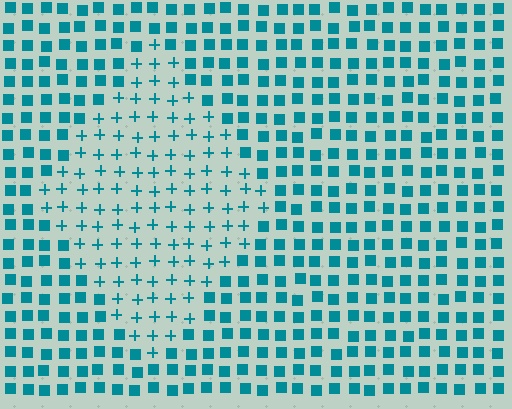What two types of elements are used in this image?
The image uses plus signs inside the diamond region and squares outside it.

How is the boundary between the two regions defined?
The boundary is defined by a change in element shape: plus signs inside vs. squares outside. All elements share the same color and spacing.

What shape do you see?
I see a diamond.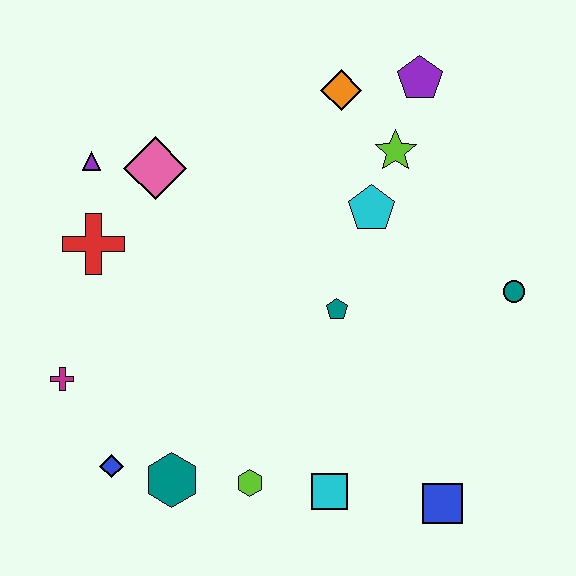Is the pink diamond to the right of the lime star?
No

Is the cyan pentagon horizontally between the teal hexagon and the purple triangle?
No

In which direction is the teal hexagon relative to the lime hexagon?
The teal hexagon is to the left of the lime hexagon.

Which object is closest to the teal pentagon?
The cyan pentagon is closest to the teal pentagon.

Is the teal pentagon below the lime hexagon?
No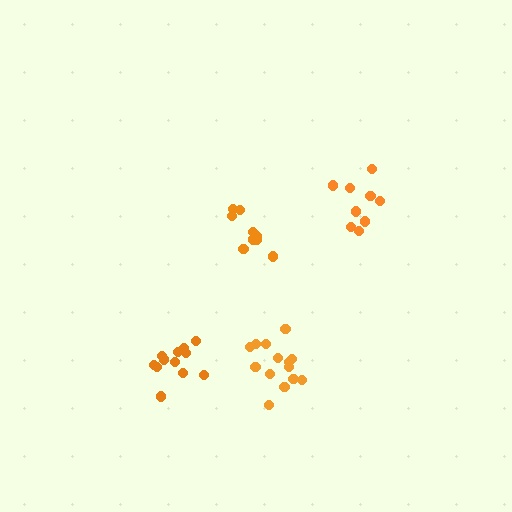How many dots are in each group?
Group 1: 12 dots, Group 2: 9 dots, Group 3: 14 dots, Group 4: 9 dots (44 total).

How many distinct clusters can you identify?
There are 4 distinct clusters.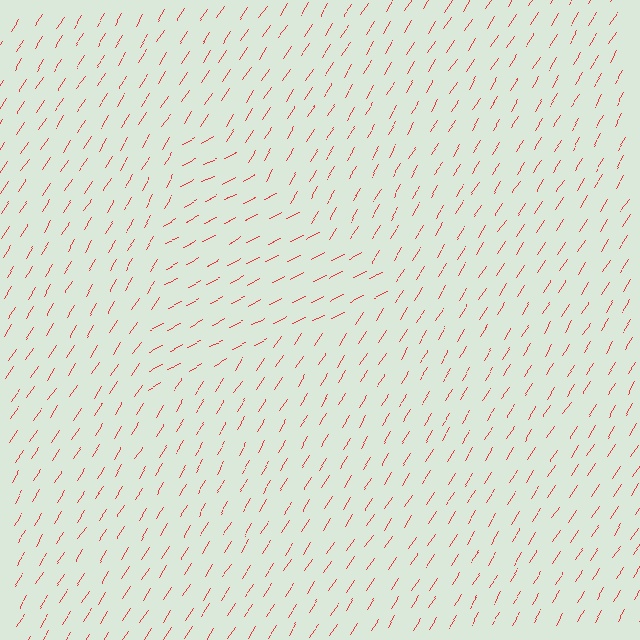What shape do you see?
I see a triangle.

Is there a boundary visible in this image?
Yes, there is a texture boundary formed by a change in line orientation.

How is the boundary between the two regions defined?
The boundary is defined purely by a change in line orientation (approximately 31 degrees difference). All lines are the same color and thickness.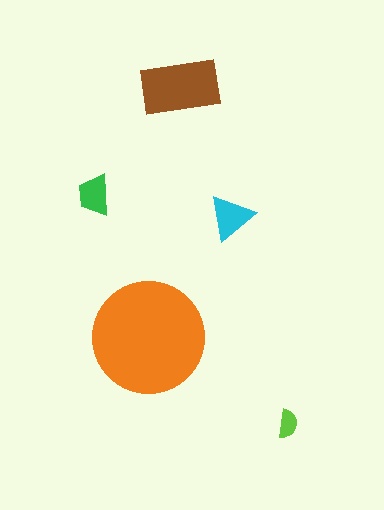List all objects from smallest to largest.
The lime semicircle, the green trapezoid, the cyan triangle, the brown rectangle, the orange circle.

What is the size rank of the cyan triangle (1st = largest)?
3rd.